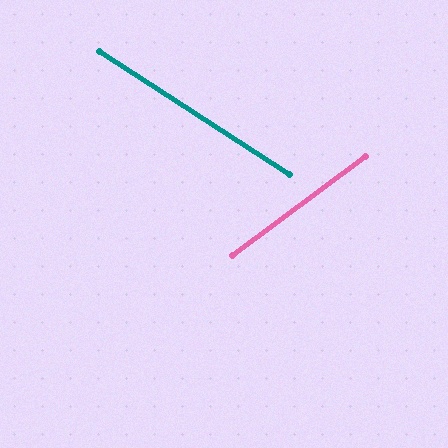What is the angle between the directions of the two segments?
Approximately 69 degrees.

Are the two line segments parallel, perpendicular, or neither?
Neither parallel nor perpendicular — they differ by about 69°.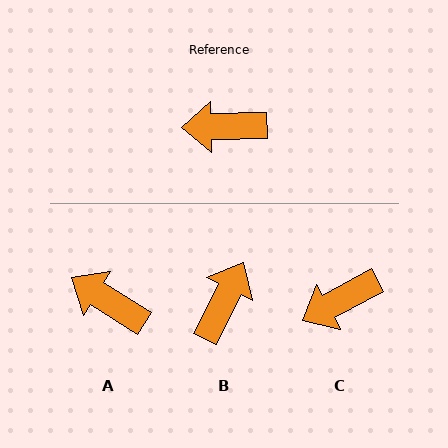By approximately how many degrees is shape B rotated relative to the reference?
Approximately 118 degrees clockwise.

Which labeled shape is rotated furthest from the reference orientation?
B, about 118 degrees away.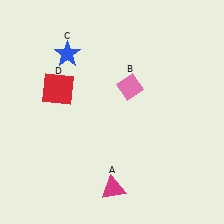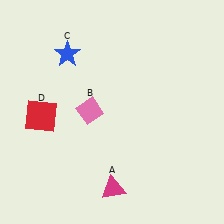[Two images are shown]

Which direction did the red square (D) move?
The red square (D) moved down.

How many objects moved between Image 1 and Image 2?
2 objects moved between the two images.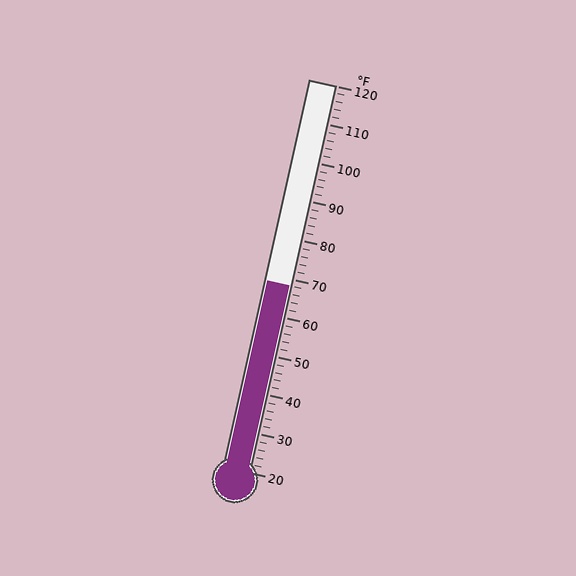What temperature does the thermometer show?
The thermometer shows approximately 68°F.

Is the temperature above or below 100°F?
The temperature is below 100°F.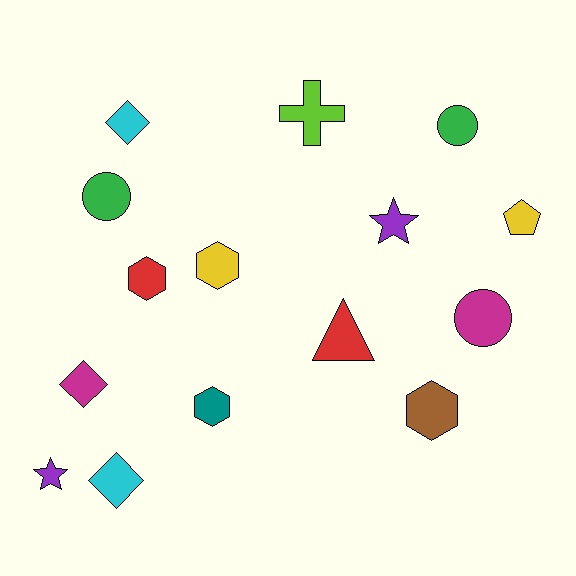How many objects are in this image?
There are 15 objects.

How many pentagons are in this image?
There is 1 pentagon.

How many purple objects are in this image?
There are 2 purple objects.